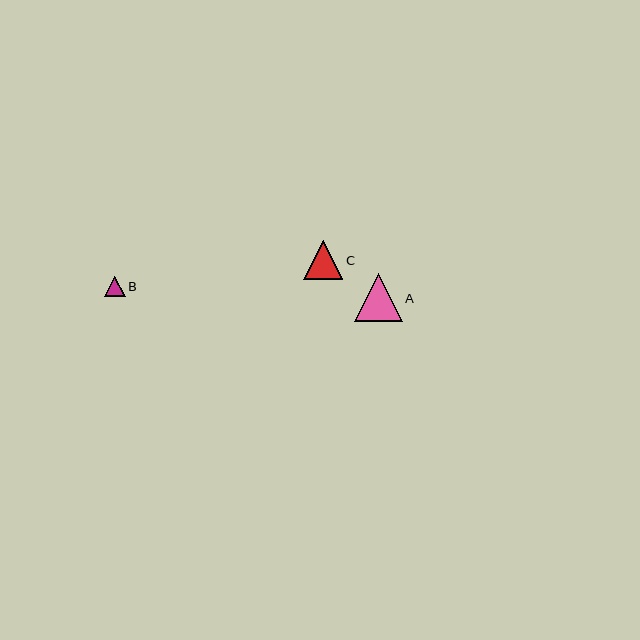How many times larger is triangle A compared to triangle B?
Triangle A is approximately 2.4 times the size of triangle B.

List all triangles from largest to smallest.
From largest to smallest: A, C, B.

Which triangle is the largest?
Triangle A is the largest with a size of approximately 48 pixels.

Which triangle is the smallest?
Triangle B is the smallest with a size of approximately 20 pixels.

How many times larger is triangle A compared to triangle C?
Triangle A is approximately 1.2 times the size of triangle C.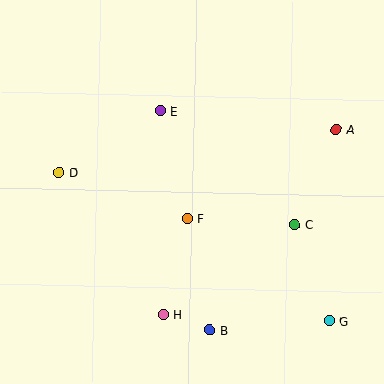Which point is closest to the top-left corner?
Point D is closest to the top-left corner.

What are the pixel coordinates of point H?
Point H is at (164, 314).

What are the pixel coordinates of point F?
Point F is at (188, 219).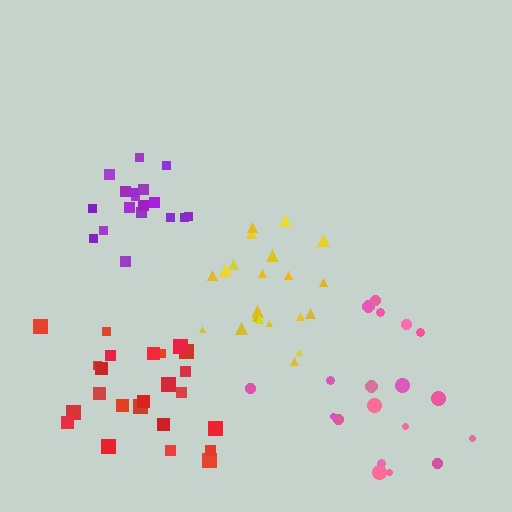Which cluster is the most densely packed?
Purple.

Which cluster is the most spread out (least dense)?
Pink.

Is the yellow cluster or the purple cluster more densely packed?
Purple.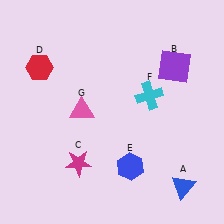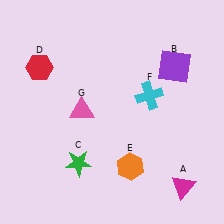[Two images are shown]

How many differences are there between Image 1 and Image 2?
There are 3 differences between the two images.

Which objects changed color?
A changed from blue to magenta. C changed from magenta to green. E changed from blue to orange.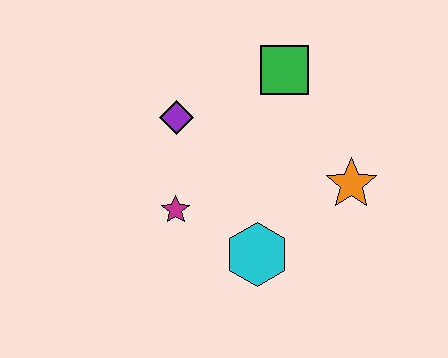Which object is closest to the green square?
The purple diamond is closest to the green square.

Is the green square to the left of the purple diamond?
No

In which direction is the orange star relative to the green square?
The orange star is below the green square.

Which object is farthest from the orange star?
The purple diamond is farthest from the orange star.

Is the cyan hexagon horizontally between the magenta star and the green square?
Yes